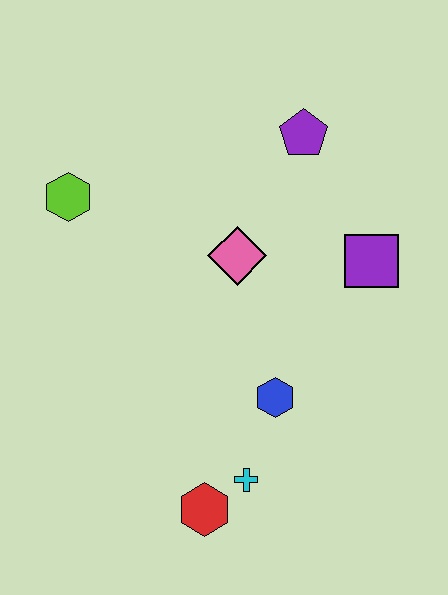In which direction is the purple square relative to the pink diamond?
The purple square is to the right of the pink diamond.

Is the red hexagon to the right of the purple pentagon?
No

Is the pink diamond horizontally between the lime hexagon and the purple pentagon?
Yes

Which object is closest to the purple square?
The pink diamond is closest to the purple square.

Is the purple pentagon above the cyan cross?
Yes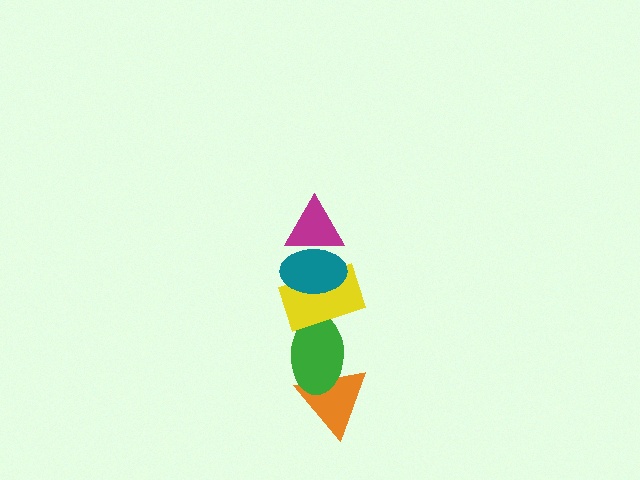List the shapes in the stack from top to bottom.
From top to bottom: the magenta triangle, the teal ellipse, the yellow rectangle, the green ellipse, the orange triangle.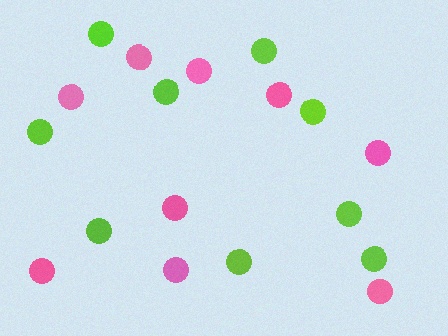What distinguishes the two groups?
There are 2 groups: one group of pink circles (9) and one group of lime circles (9).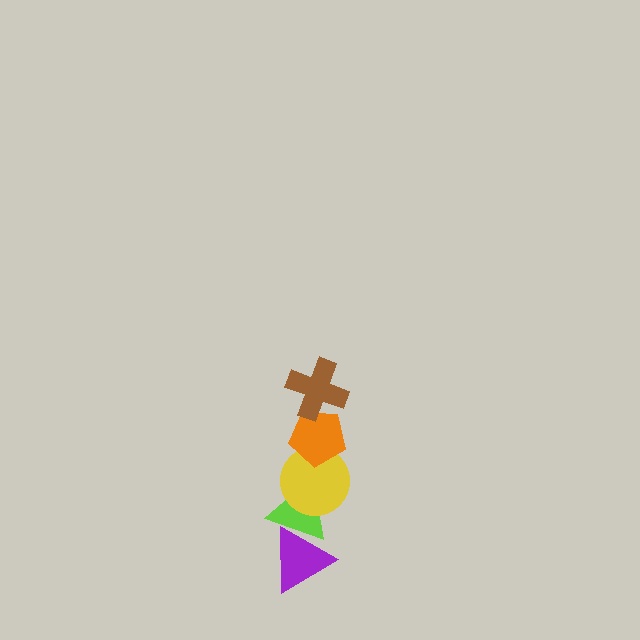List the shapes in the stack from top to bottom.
From top to bottom: the brown cross, the orange pentagon, the yellow circle, the lime triangle, the purple triangle.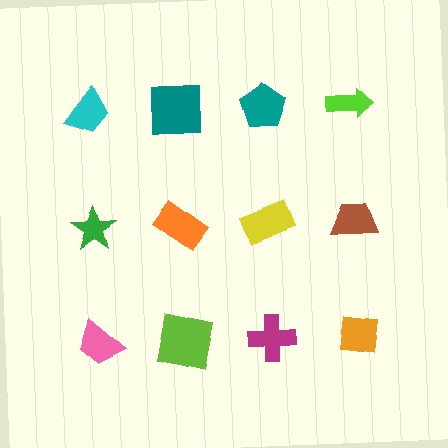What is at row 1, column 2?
A teal square.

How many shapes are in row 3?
4 shapes.